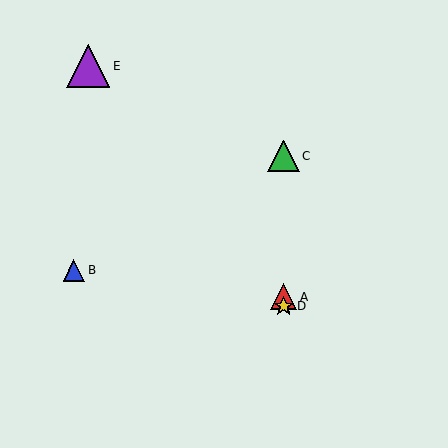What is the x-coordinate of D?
Object D is at x≈284.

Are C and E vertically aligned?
No, C is at x≈284 and E is at x≈88.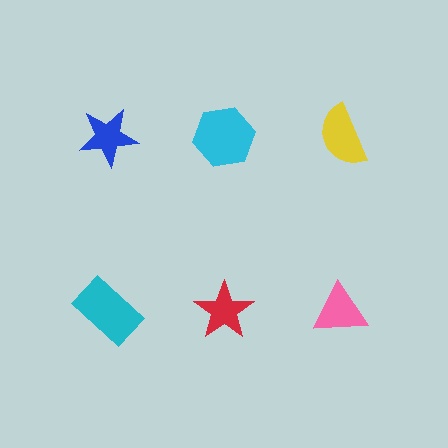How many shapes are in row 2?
3 shapes.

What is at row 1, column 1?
A blue star.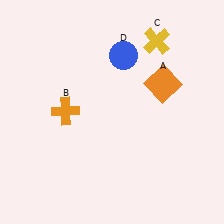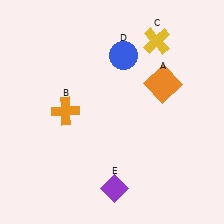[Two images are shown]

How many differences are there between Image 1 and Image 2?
There is 1 difference between the two images.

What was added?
A purple diamond (E) was added in Image 2.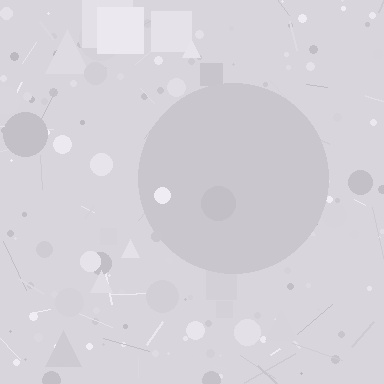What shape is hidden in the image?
A circle is hidden in the image.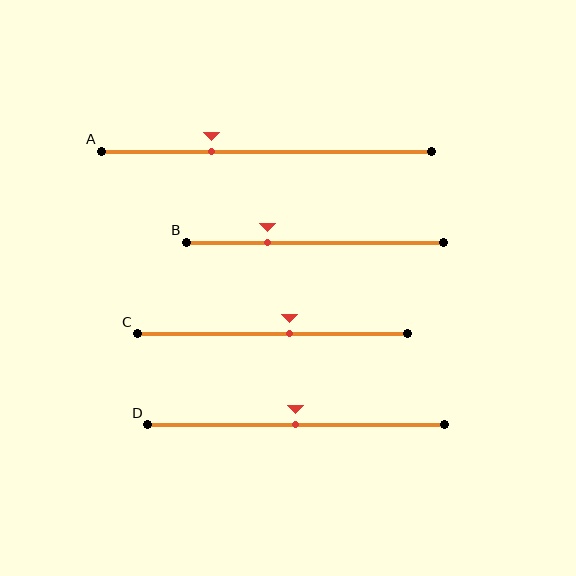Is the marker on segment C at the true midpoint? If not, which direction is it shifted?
No, the marker on segment C is shifted to the right by about 6% of the segment length.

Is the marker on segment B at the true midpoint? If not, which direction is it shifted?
No, the marker on segment B is shifted to the left by about 18% of the segment length.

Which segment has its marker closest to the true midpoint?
Segment D has its marker closest to the true midpoint.